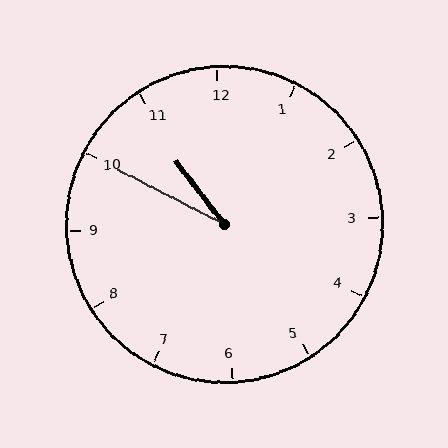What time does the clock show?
10:50.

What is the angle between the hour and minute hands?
Approximately 25 degrees.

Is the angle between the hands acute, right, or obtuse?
It is acute.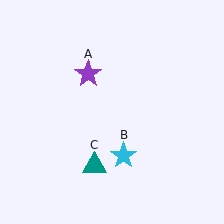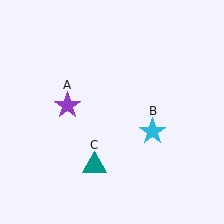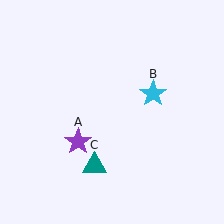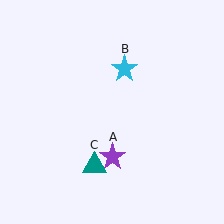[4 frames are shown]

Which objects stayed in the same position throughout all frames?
Teal triangle (object C) remained stationary.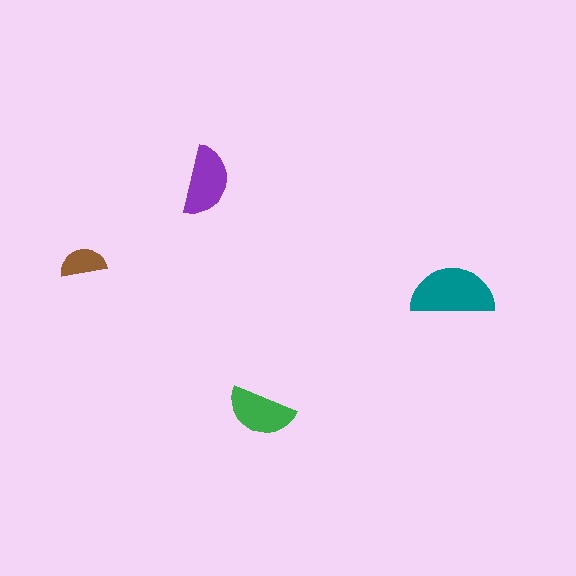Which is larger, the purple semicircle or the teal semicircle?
The teal one.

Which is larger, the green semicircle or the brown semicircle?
The green one.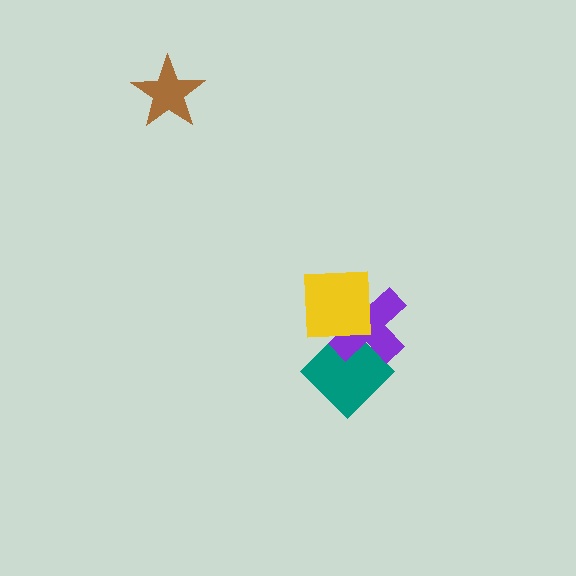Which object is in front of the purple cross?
The yellow square is in front of the purple cross.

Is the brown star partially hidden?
No, no other shape covers it.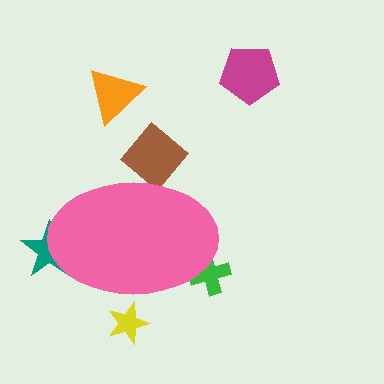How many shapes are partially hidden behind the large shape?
4 shapes are partially hidden.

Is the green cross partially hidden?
Yes, the green cross is partially hidden behind the pink ellipse.